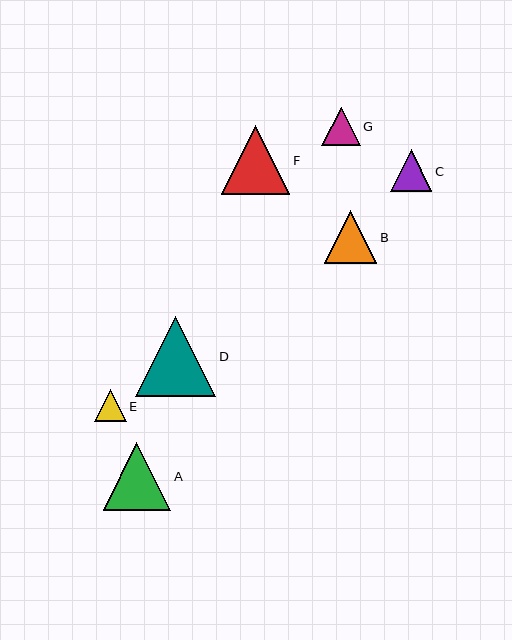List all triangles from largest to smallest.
From largest to smallest: D, F, A, B, C, G, E.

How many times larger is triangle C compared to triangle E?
Triangle C is approximately 1.3 times the size of triangle E.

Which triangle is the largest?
Triangle D is the largest with a size of approximately 80 pixels.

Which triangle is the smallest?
Triangle E is the smallest with a size of approximately 32 pixels.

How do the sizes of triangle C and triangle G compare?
Triangle C and triangle G are approximately the same size.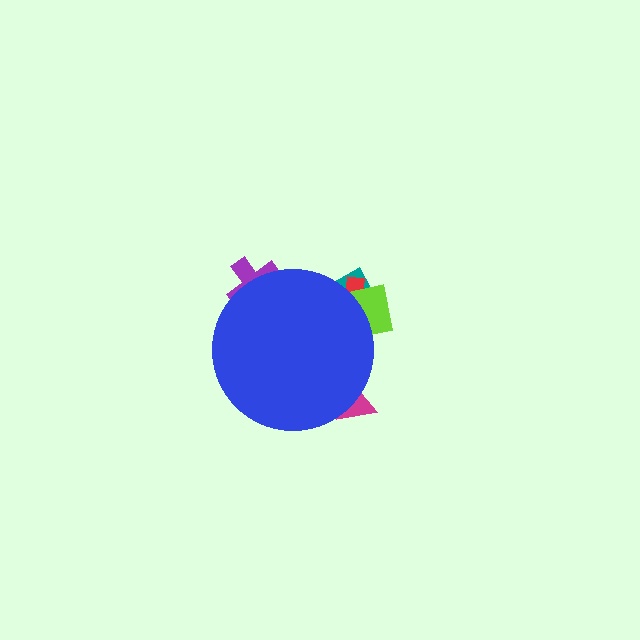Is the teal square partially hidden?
Yes, the teal square is partially hidden behind the blue circle.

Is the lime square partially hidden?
Yes, the lime square is partially hidden behind the blue circle.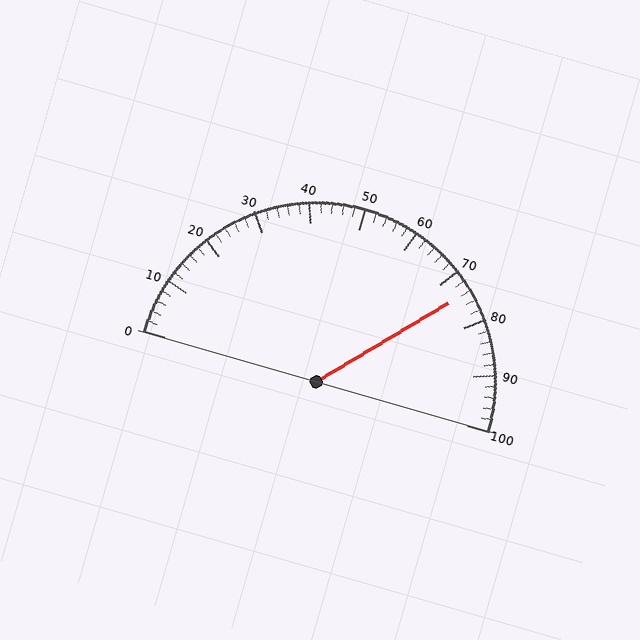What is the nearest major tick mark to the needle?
The nearest major tick mark is 70.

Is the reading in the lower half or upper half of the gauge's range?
The reading is in the upper half of the range (0 to 100).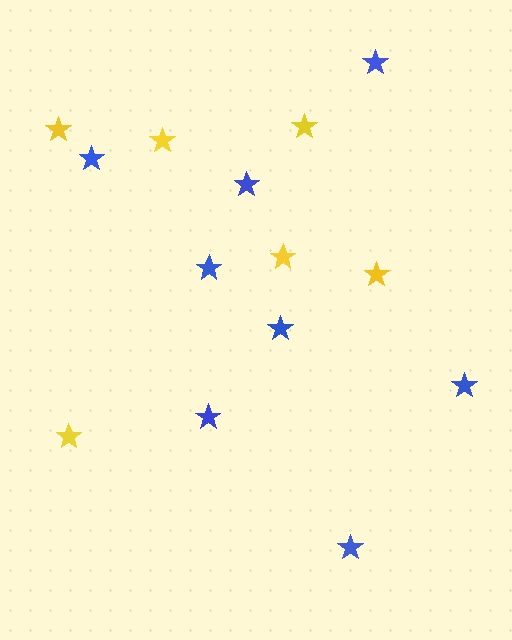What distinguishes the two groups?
There are 2 groups: one group of yellow stars (6) and one group of blue stars (8).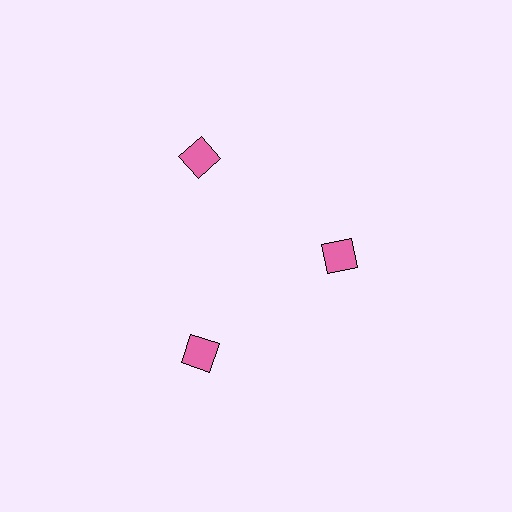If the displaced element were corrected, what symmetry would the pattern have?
It would have 3-fold rotational symmetry — the pattern would map onto itself every 120 degrees.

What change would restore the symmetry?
The symmetry would be restored by moving it outward, back onto the ring so that all 3 squares sit at equal angles and equal distance from the center.